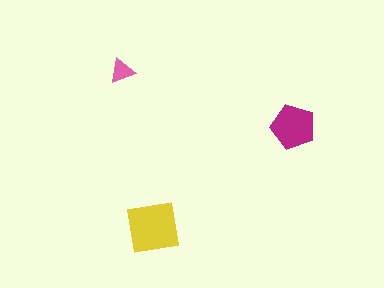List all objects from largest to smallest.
The yellow square, the magenta pentagon, the pink triangle.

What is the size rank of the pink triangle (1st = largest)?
3rd.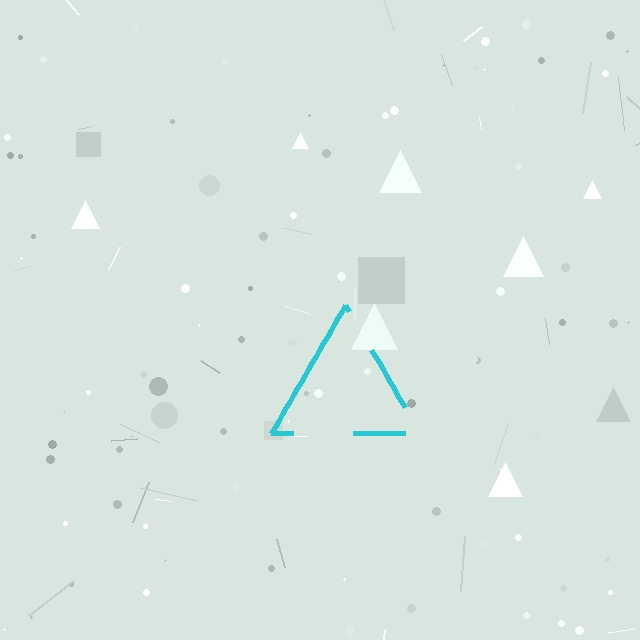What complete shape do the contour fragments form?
The contour fragments form a triangle.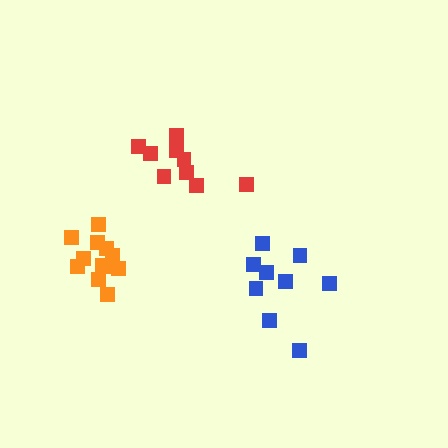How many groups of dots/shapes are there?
There are 3 groups.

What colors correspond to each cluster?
The clusters are colored: red, blue, orange.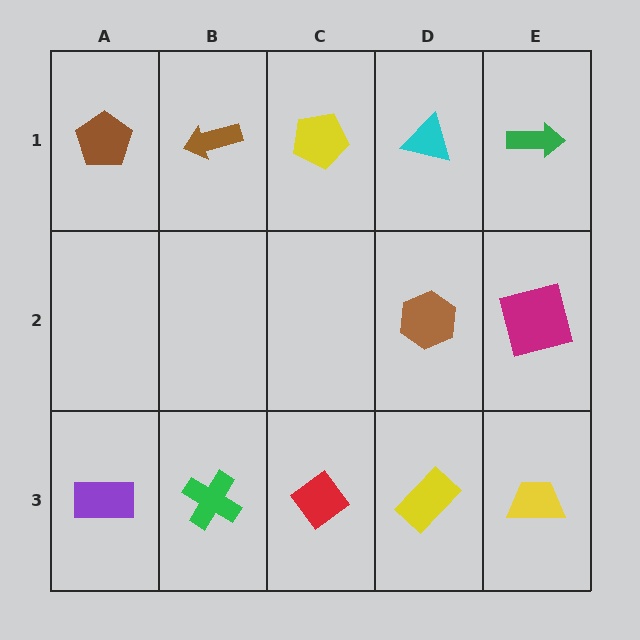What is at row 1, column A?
A brown pentagon.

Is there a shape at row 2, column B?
No, that cell is empty.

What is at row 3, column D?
A yellow rectangle.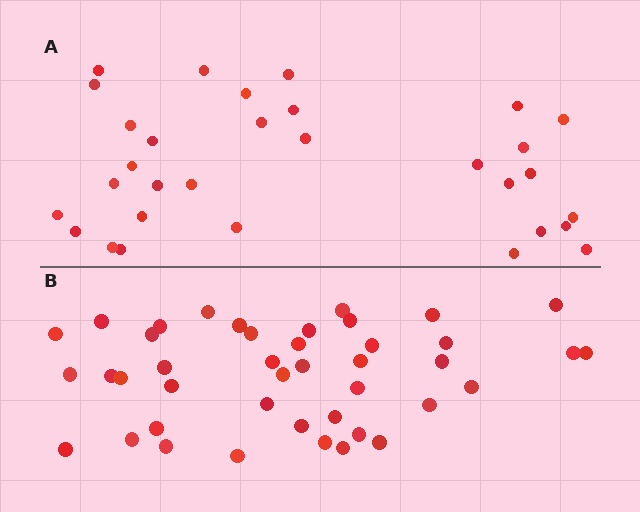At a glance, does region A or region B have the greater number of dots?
Region B (the bottom region) has more dots.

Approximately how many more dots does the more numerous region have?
Region B has roughly 12 or so more dots than region A.